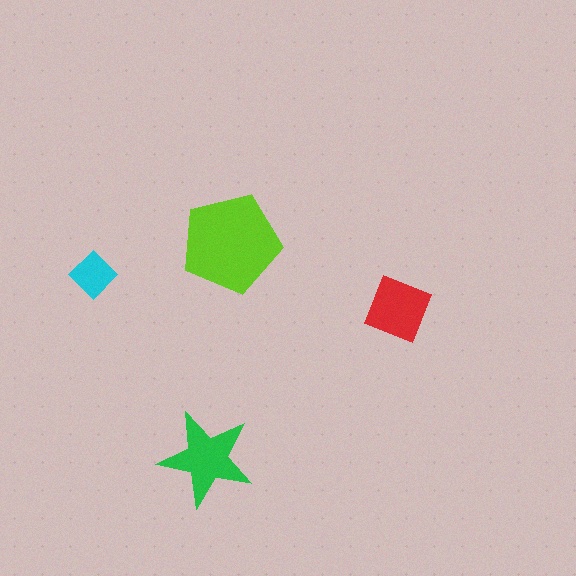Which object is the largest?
The lime pentagon.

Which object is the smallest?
The cyan diamond.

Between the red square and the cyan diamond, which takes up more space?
The red square.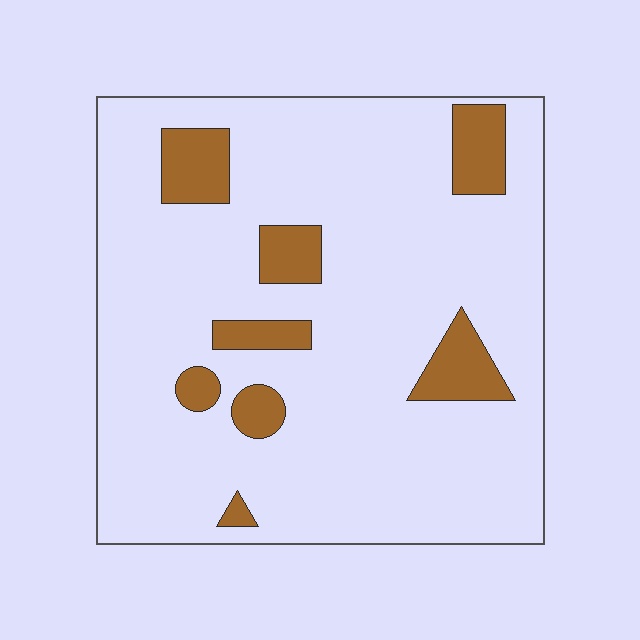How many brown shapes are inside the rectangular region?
8.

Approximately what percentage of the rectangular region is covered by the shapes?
Approximately 15%.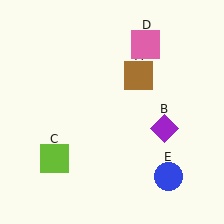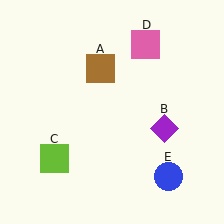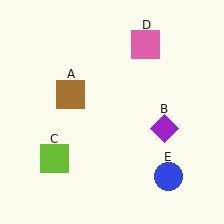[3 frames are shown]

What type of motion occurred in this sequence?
The brown square (object A) rotated counterclockwise around the center of the scene.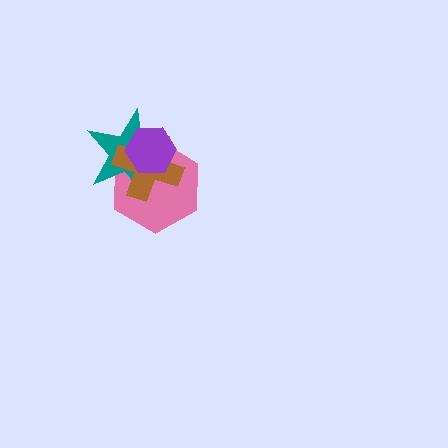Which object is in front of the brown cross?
The purple hexagon is in front of the brown cross.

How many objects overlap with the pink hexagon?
3 objects overlap with the pink hexagon.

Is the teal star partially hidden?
Yes, it is partially covered by another shape.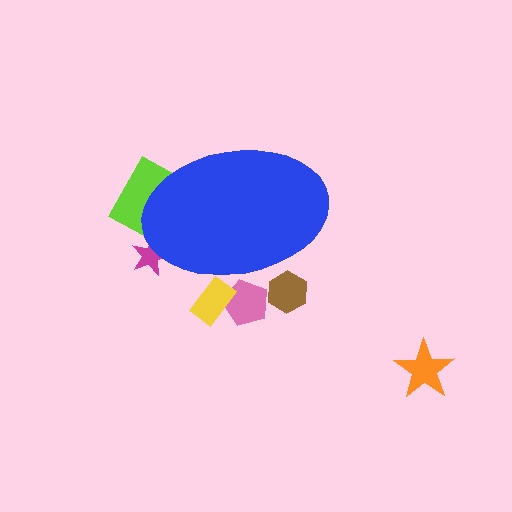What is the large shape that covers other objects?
A blue ellipse.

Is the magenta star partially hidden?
Yes, the magenta star is partially hidden behind the blue ellipse.